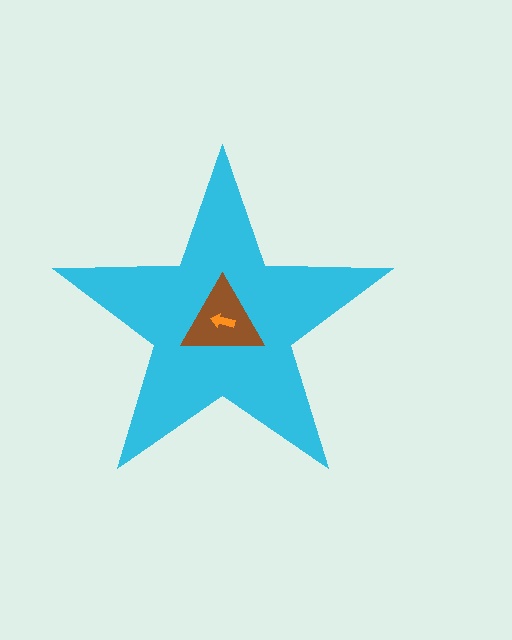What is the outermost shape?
The cyan star.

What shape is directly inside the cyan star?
The brown triangle.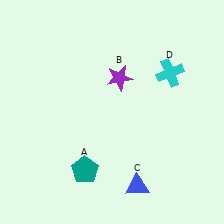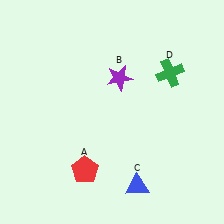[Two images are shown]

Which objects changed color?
A changed from teal to red. D changed from cyan to green.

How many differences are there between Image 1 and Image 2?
There are 2 differences between the two images.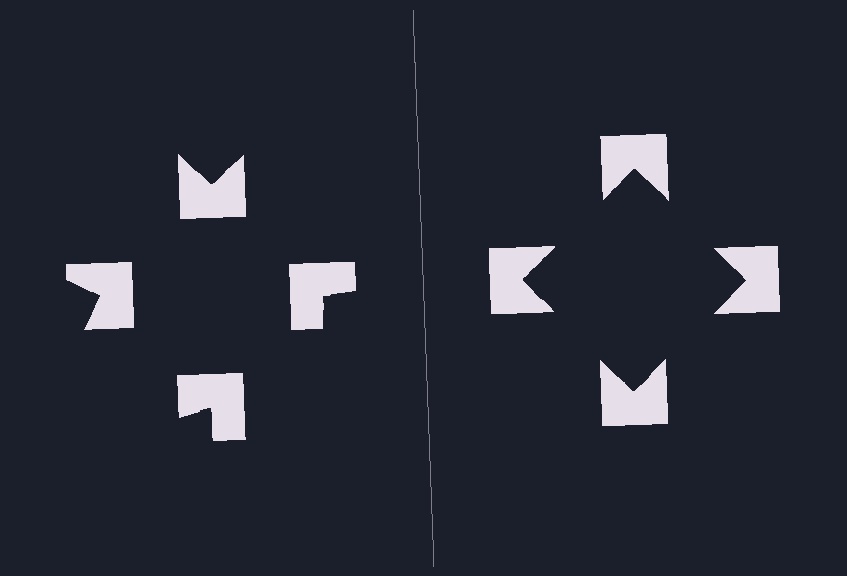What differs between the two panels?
The notched squares are positioned identically on both sides; only the wedge orientations differ. On the right they align to a square; on the left they are misaligned.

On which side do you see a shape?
An illusory square appears on the right side. On the left side the wedge cuts are rotated, so no coherent shape forms.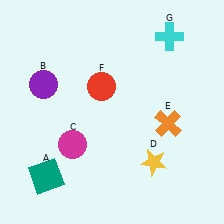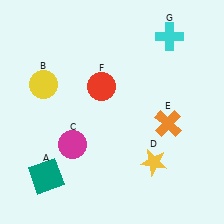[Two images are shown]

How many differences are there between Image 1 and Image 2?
There is 1 difference between the two images.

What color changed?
The circle (B) changed from purple in Image 1 to yellow in Image 2.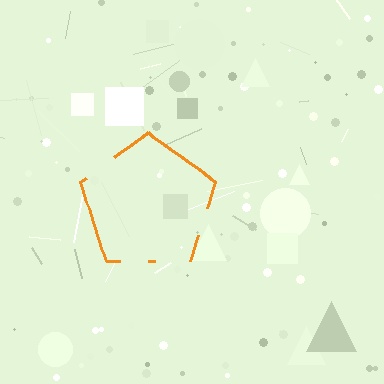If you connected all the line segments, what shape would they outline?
They would outline a pentagon.